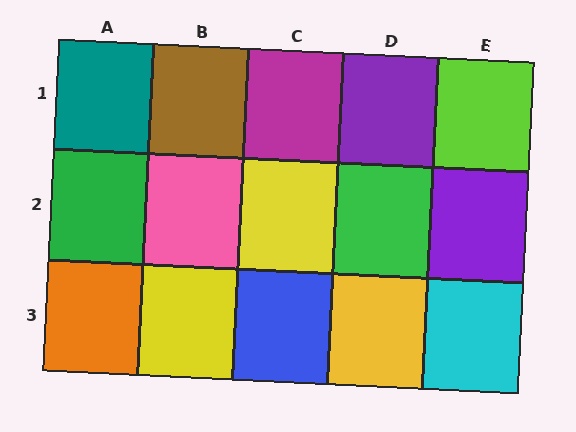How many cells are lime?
1 cell is lime.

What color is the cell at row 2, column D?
Green.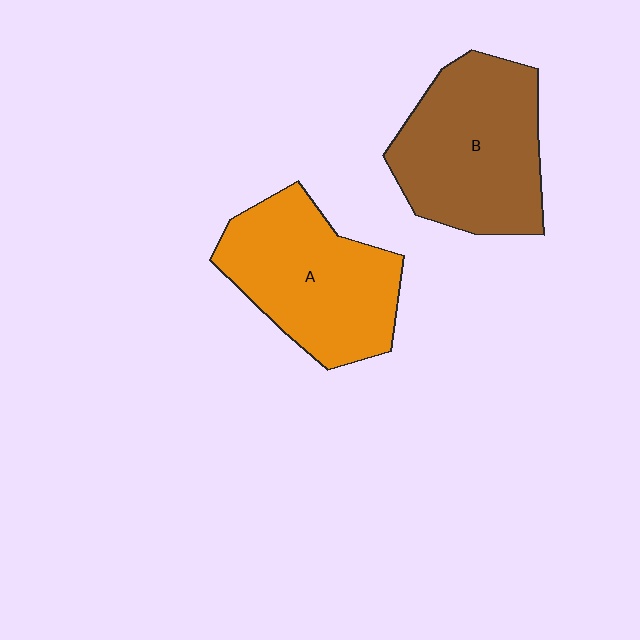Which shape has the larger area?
Shape B (brown).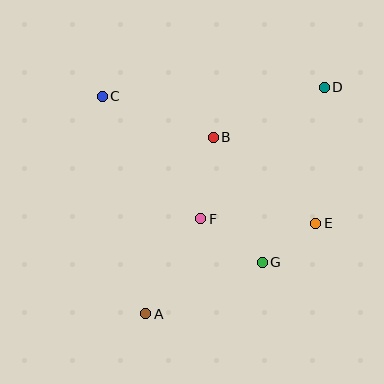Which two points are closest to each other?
Points E and G are closest to each other.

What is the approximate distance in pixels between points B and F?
The distance between B and F is approximately 82 pixels.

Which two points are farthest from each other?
Points A and D are farthest from each other.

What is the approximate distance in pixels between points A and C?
The distance between A and C is approximately 222 pixels.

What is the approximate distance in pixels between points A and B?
The distance between A and B is approximately 189 pixels.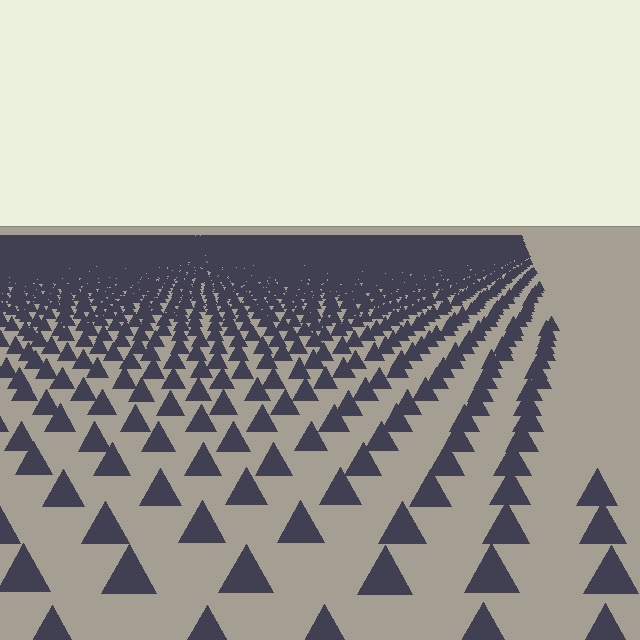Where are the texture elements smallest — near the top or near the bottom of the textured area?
Near the top.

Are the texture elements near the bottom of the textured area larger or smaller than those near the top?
Larger. Near the bottom, elements are closer to the viewer and appear at a bigger on-screen size.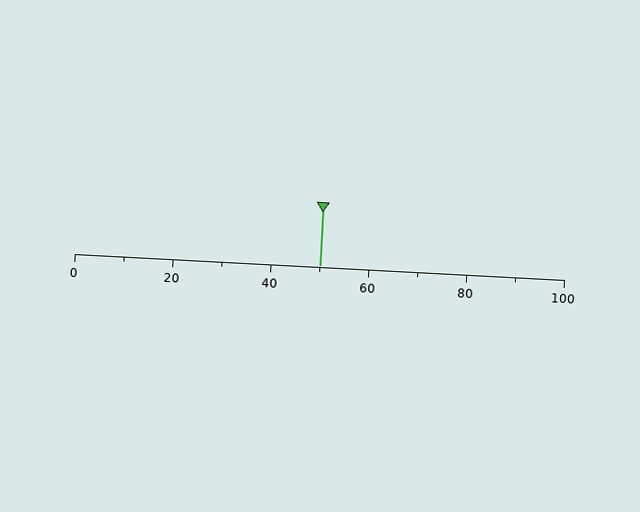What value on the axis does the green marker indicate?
The marker indicates approximately 50.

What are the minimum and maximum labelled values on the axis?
The axis runs from 0 to 100.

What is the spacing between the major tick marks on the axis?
The major ticks are spaced 20 apart.